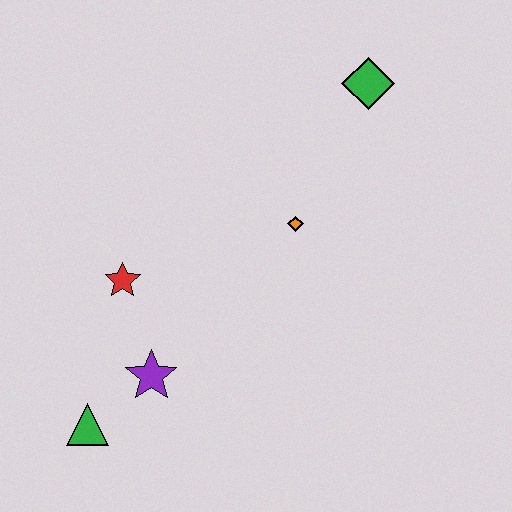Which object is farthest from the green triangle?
The green diamond is farthest from the green triangle.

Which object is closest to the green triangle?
The purple star is closest to the green triangle.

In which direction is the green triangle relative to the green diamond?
The green triangle is below the green diamond.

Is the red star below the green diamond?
Yes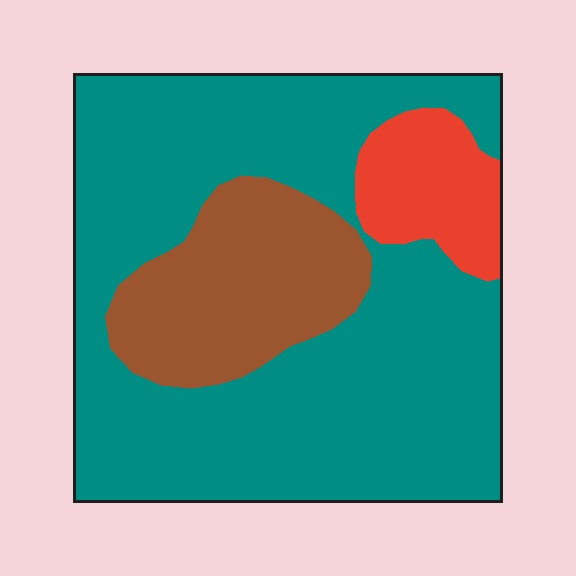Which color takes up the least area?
Red, at roughly 10%.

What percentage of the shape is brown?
Brown covers roughly 20% of the shape.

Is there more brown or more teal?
Teal.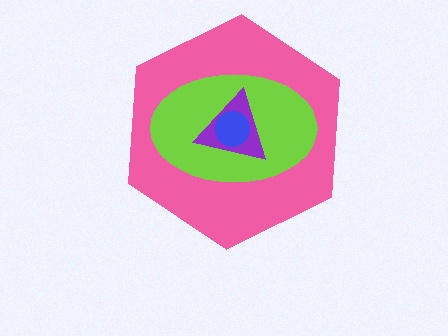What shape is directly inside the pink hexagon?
The lime ellipse.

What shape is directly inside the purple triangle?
The blue circle.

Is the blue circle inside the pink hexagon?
Yes.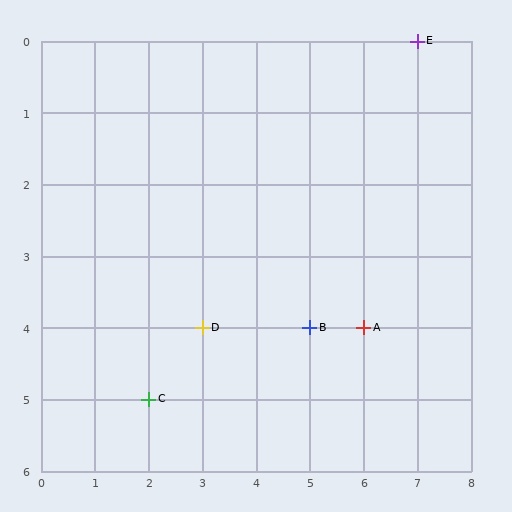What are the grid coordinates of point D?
Point D is at grid coordinates (3, 4).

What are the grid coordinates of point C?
Point C is at grid coordinates (2, 5).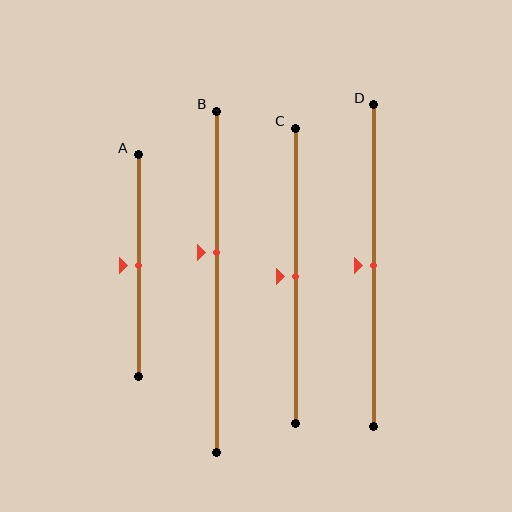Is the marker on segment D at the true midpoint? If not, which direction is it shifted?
Yes, the marker on segment D is at the true midpoint.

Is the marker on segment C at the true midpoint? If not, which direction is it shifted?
Yes, the marker on segment C is at the true midpoint.